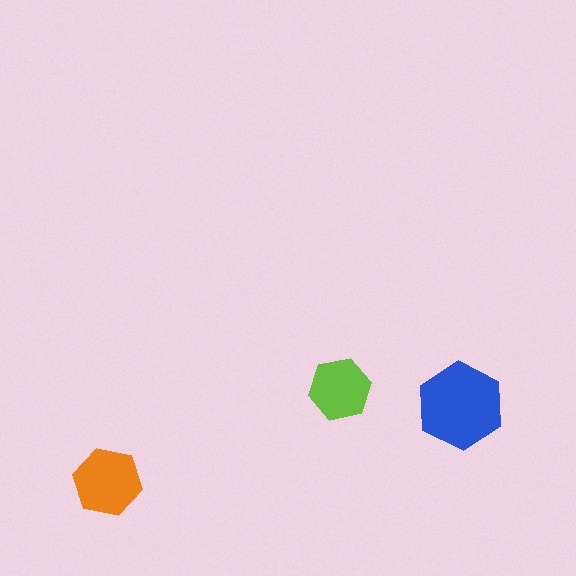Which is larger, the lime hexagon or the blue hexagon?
The blue one.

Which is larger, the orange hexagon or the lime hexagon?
The orange one.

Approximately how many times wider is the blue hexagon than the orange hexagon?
About 1.5 times wider.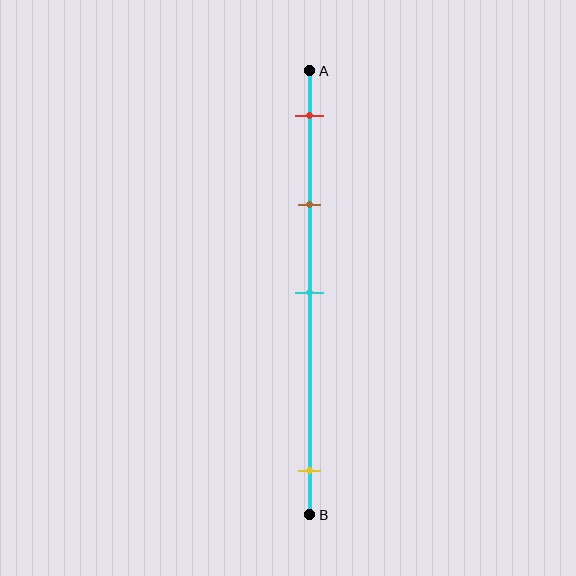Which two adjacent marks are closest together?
The red and brown marks are the closest adjacent pair.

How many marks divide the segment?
There are 4 marks dividing the segment.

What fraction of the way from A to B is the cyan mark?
The cyan mark is approximately 50% (0.5) of the way from A to B.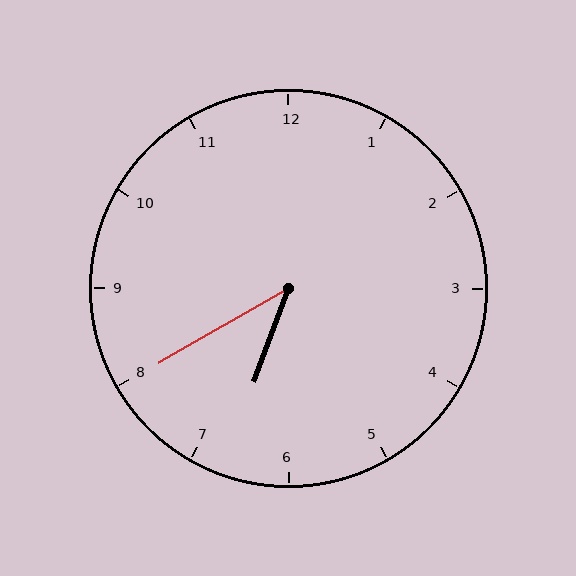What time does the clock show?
6:40.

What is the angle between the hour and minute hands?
Approximately 40 degrees.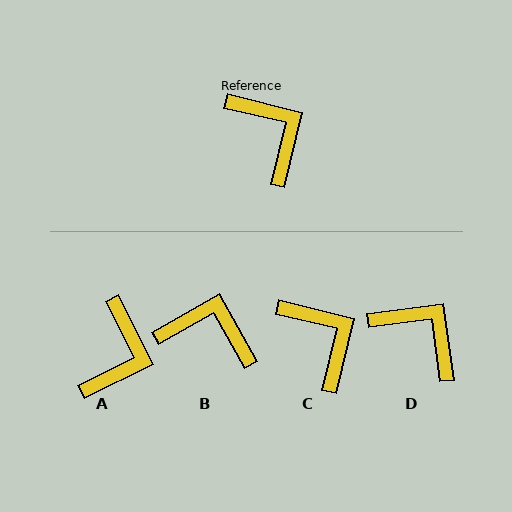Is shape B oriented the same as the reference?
No, it is off by about 43 degrees.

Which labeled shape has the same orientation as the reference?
C.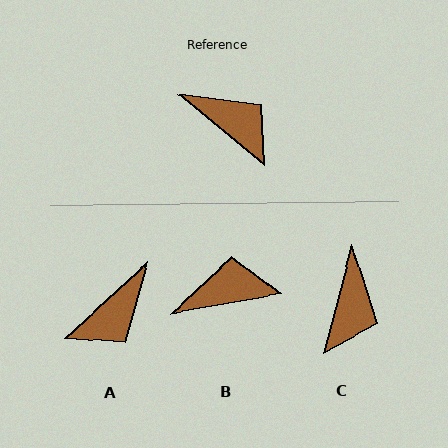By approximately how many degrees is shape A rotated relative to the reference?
Approximately 98 degrees clockwise.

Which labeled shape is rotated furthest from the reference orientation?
A, about 98 degrees away.